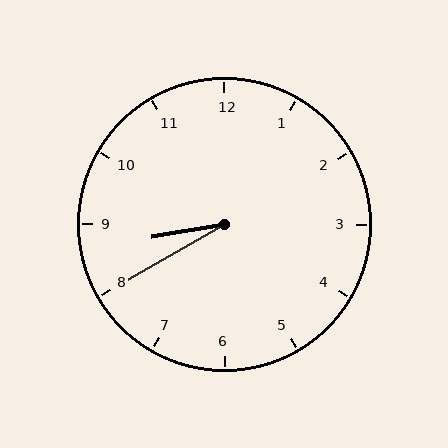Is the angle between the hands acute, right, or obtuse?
It is acute.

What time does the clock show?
8:40.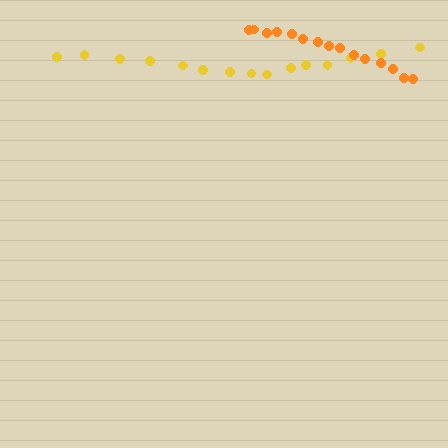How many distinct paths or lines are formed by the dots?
There are 2 distinct paths.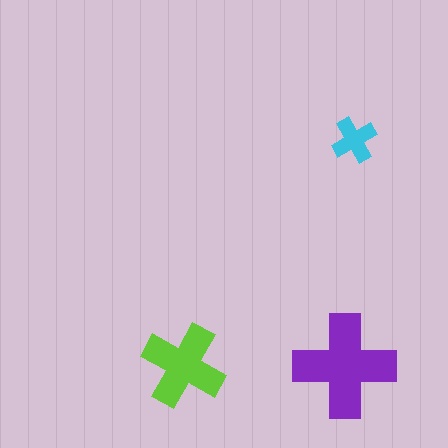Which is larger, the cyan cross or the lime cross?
The lime one.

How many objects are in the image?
There are 3 objects in the image.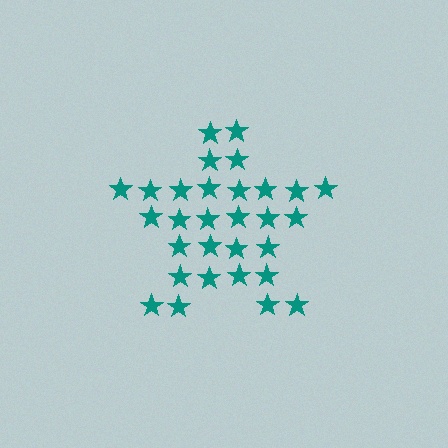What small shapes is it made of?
It is made of small stars.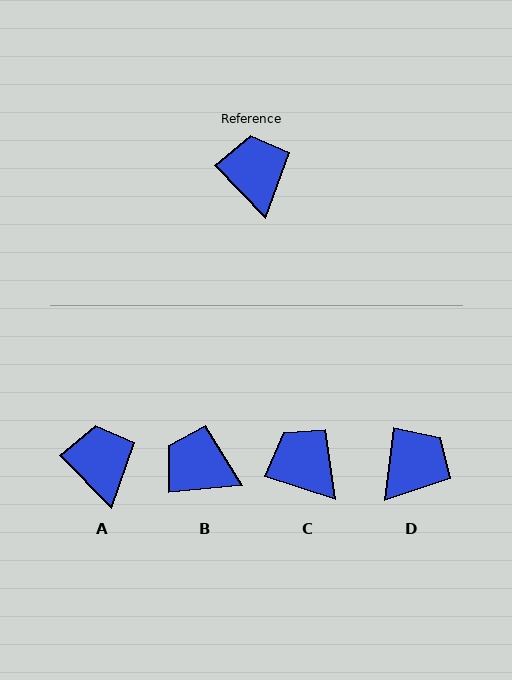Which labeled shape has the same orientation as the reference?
A.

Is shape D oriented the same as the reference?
No, it is off by about 52 degrees.